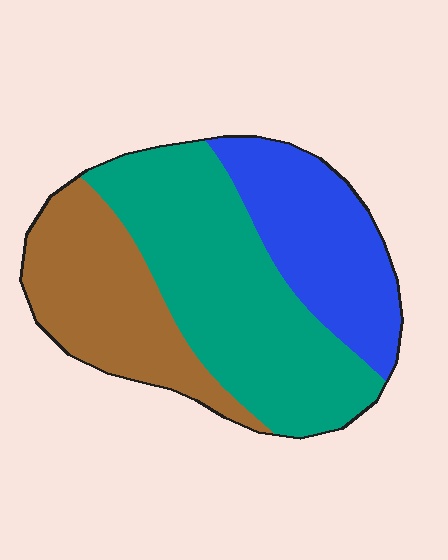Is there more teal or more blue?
Teal.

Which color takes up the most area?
Teal, at roughly 45%.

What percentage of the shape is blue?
Blue takes up about one quarter (1/4) of the shape.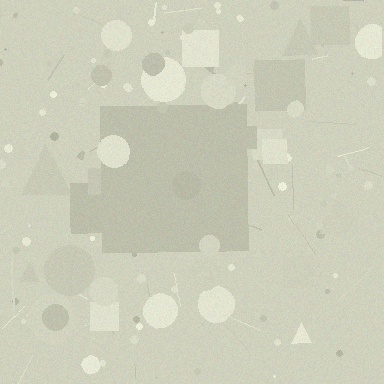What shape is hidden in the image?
A square is hidden in the image.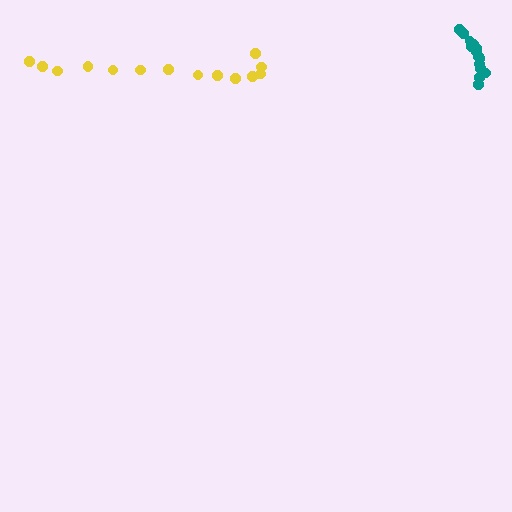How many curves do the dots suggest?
There are 2 distinct paths.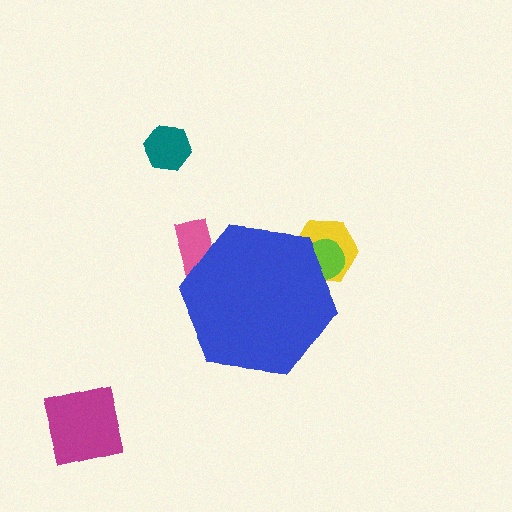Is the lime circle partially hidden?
Yes, the lime circle is partially hidden behind the blue hexagon.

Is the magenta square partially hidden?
No, the magenta square is fully visible.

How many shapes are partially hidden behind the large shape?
3 shapes are partially hidden.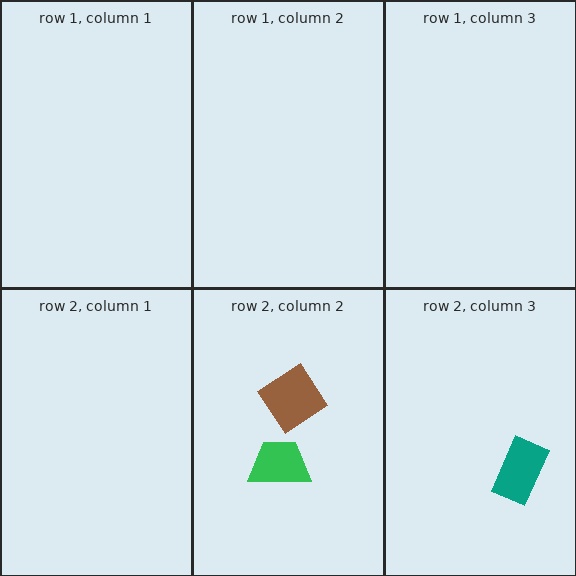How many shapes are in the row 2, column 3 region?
1.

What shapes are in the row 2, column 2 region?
The green trapezoid, the brown diamond.